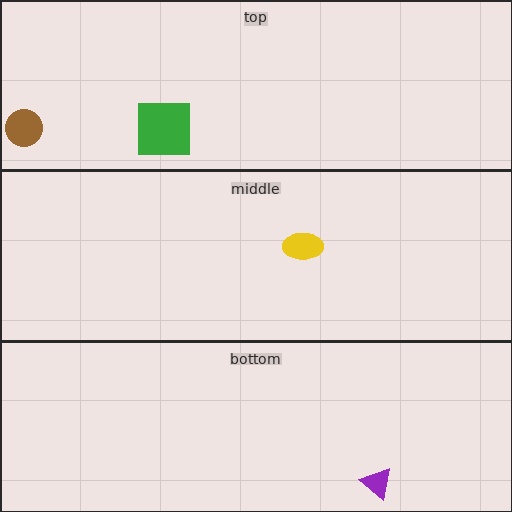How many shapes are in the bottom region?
1.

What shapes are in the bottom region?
The purple triangle.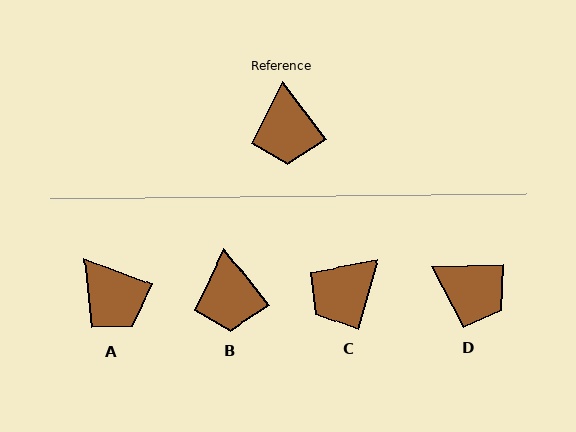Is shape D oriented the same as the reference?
No, it is off by about 54 degrees.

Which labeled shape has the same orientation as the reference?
B.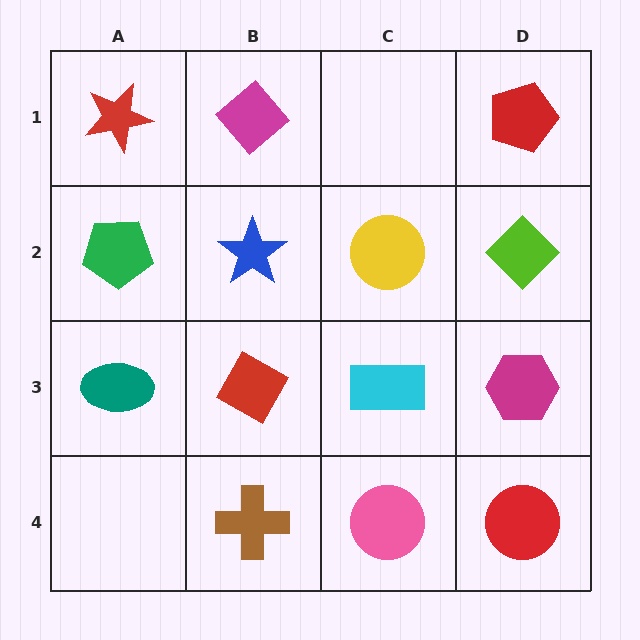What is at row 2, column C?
A yellow circle.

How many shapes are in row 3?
4 shapes.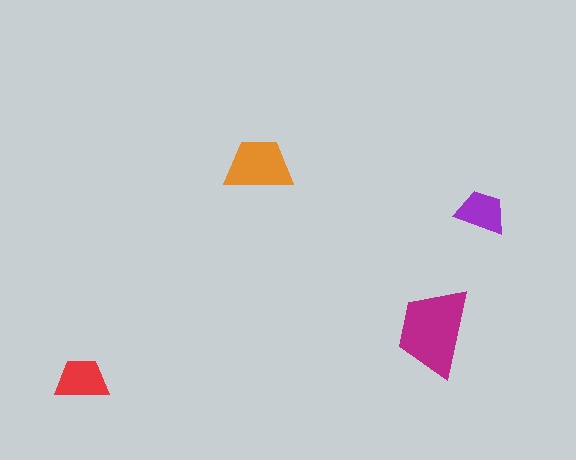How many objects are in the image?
There are 4 objects in the image.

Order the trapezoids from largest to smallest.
the magenta one, the orange one, the red one, the purple one.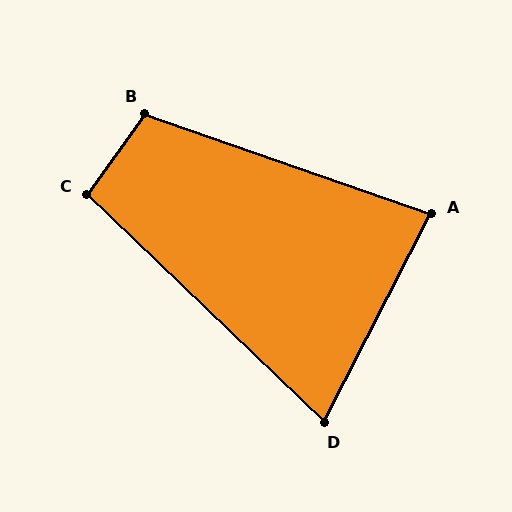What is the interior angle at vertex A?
Approximately 82 degrees (acute).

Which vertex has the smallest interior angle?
D, at approximately 73 degrees.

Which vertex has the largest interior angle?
B, at approximately 107 degrees.